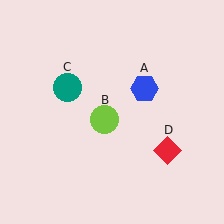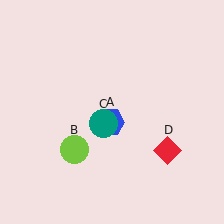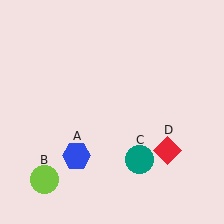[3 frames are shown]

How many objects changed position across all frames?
3 objects changed position: blue hexagon (object A), lime circle (object B), teal circle (object C).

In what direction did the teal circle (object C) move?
The teal circle (object C) moved down and to the right.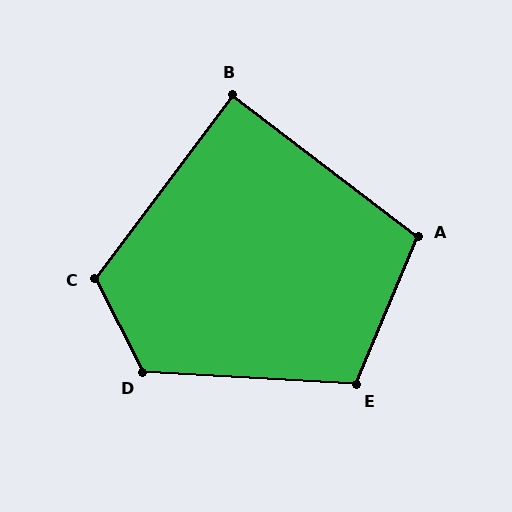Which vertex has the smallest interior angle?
B, at approximately 90 degrees.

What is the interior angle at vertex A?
Approximately 105 degrees (obtuse).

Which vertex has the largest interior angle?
D, at approximately 120 degrees.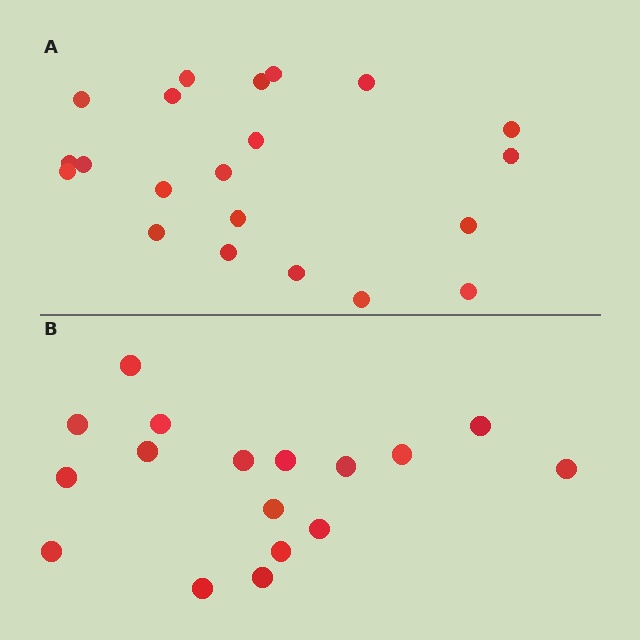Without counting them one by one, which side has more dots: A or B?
Region A (the top region) has more dots.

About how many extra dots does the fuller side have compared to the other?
Region A has about 4 more dots than region B.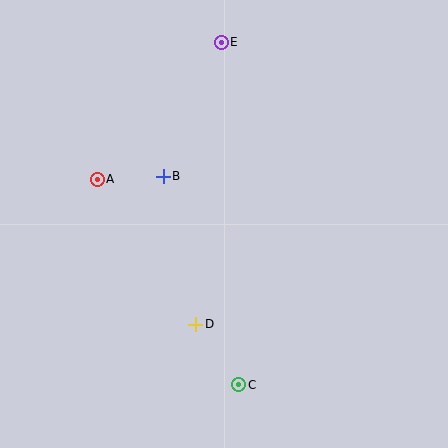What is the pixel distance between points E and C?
The distance between E and C is 343 pixels.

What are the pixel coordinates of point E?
Point E is at (221, 42).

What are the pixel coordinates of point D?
Point D is at (196, 324).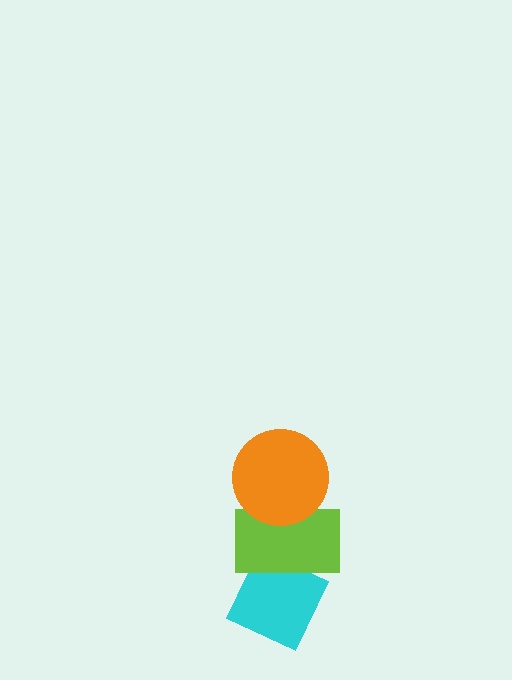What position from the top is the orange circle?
The orange circle is 1st from the top.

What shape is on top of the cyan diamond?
The lime rectangle is on top of the cyan diamond.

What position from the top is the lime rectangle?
The lime rectangle is 2nd from the top.